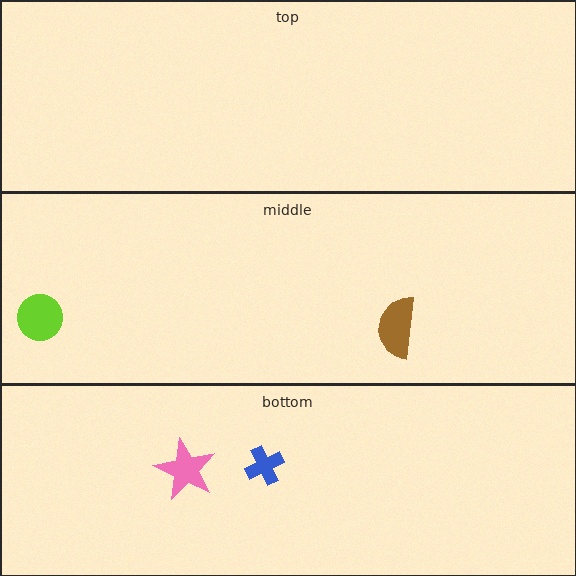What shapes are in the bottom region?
The blue cross, the pink star.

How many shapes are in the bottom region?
2.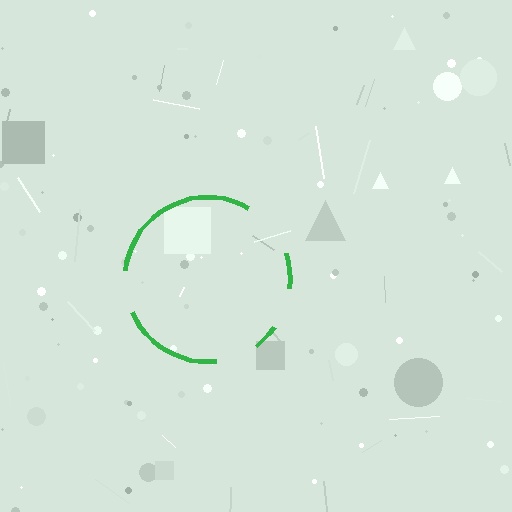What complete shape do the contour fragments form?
The contour fragments form a circle.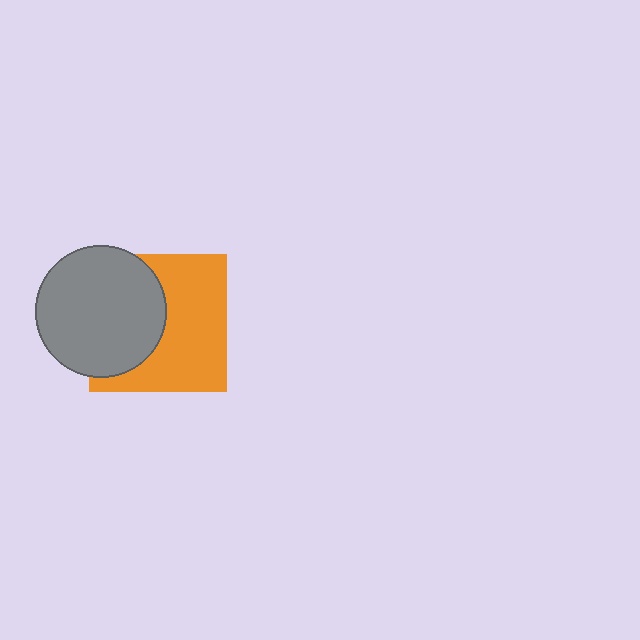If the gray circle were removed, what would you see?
You would see the complete orange square.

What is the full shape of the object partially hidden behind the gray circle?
The partially hidden object is an orange square.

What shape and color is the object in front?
The object in front is a gray circle.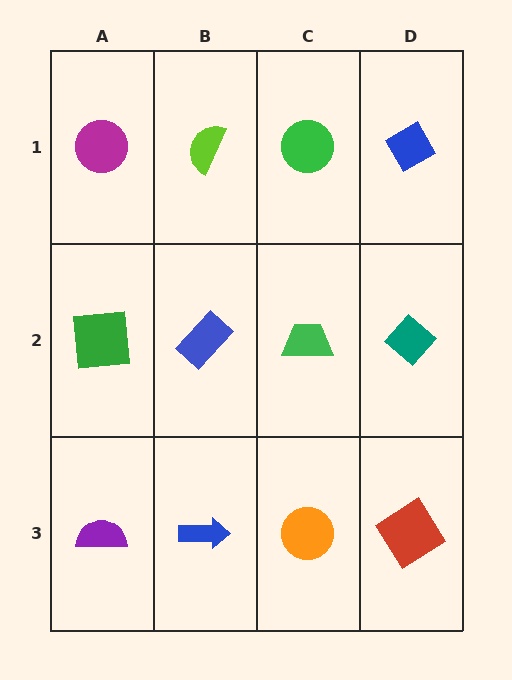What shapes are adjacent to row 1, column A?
A green square (row 2, column A), a lime semicircle (row 1, column B).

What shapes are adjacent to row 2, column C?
A green circle (row 1, column C), an orange circle (row 3, column C), a blue rectangle (row 2, column B), a teal diamond (row 2, column D).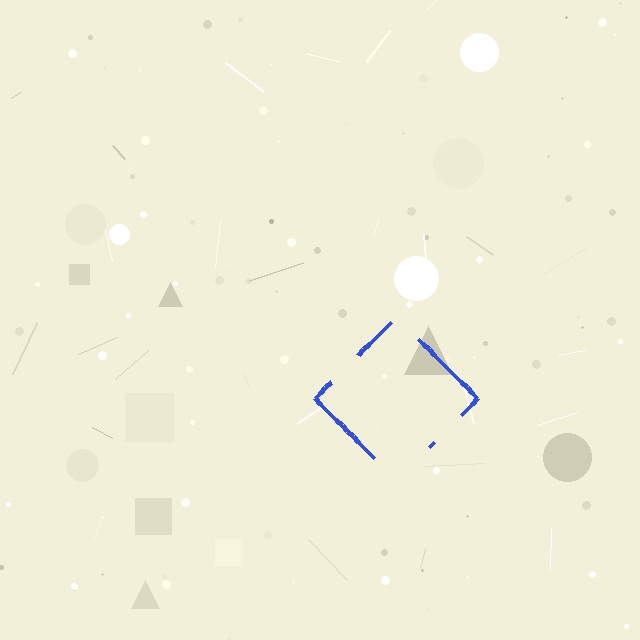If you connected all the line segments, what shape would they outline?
They would outline a diamond.